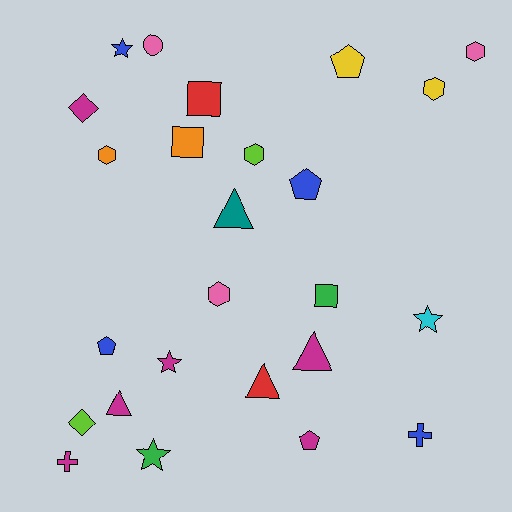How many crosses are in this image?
There are 2 crosses.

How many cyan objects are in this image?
There is 1 cyan object.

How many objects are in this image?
There are 25 objects.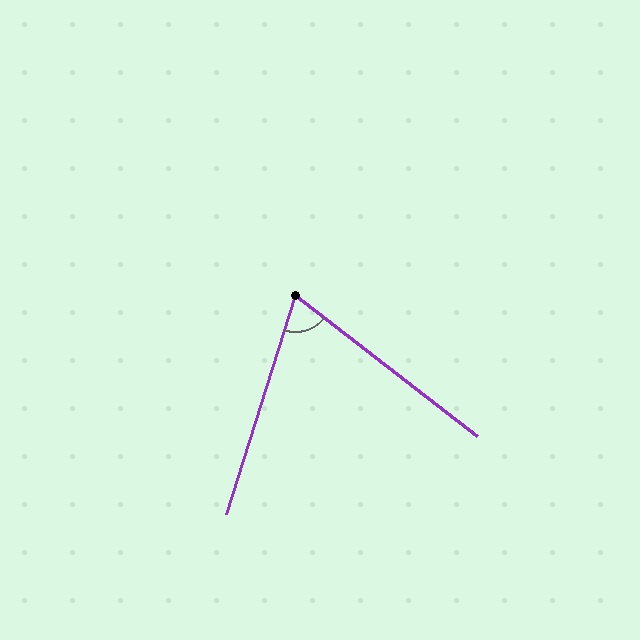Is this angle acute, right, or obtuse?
It is acute.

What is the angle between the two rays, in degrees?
Approximately 70 degrees.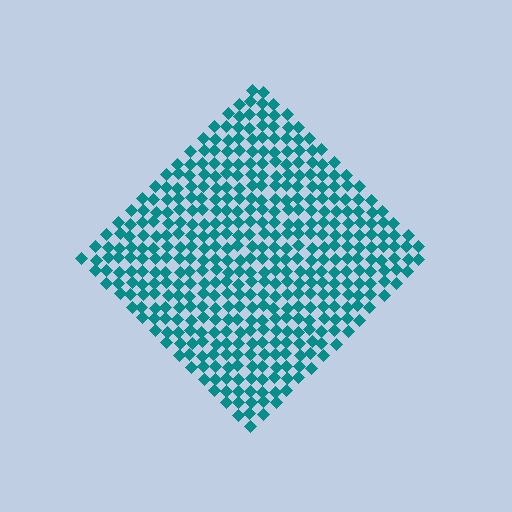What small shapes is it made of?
It is made of small diamonds.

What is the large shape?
The large shape is a diamond.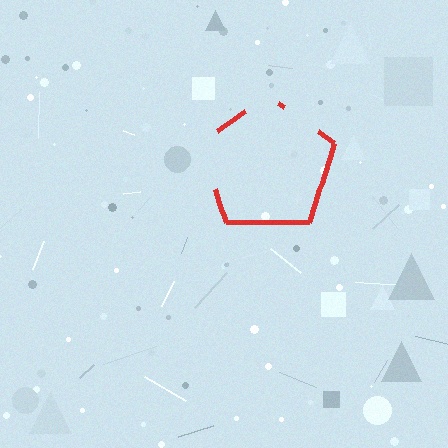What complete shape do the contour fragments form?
The contour fragments form a pentagon.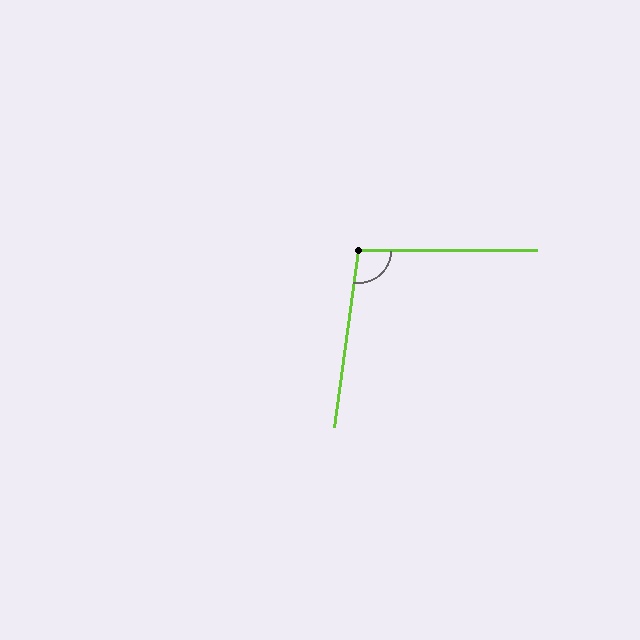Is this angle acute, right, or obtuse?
It is obtuse.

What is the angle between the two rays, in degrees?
Approximately 98 degrees.